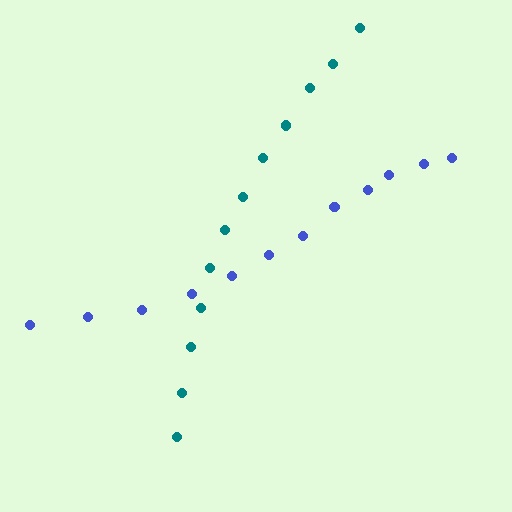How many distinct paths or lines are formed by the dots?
There are 2 distinct paths.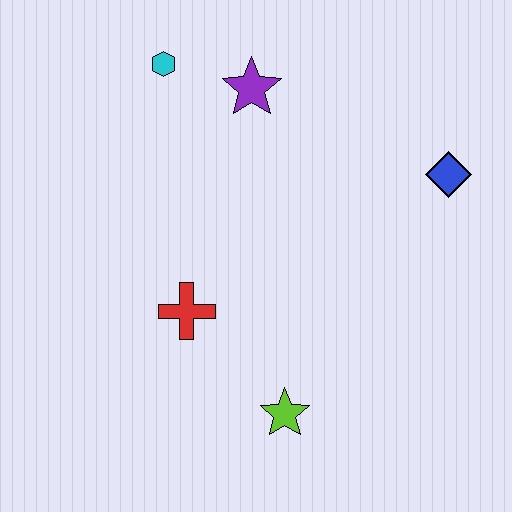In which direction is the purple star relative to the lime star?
The purple star is above the lime star.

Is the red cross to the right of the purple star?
No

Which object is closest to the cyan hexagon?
The purple star is closest to the cyan hexagon.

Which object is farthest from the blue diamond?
The cyan hexagon is farthest from the blue diamond.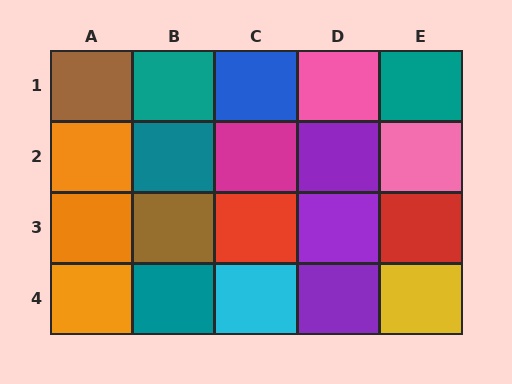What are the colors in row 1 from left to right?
Brown, teal, blue, pink, teal.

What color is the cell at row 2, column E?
Pink.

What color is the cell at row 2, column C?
Magenta.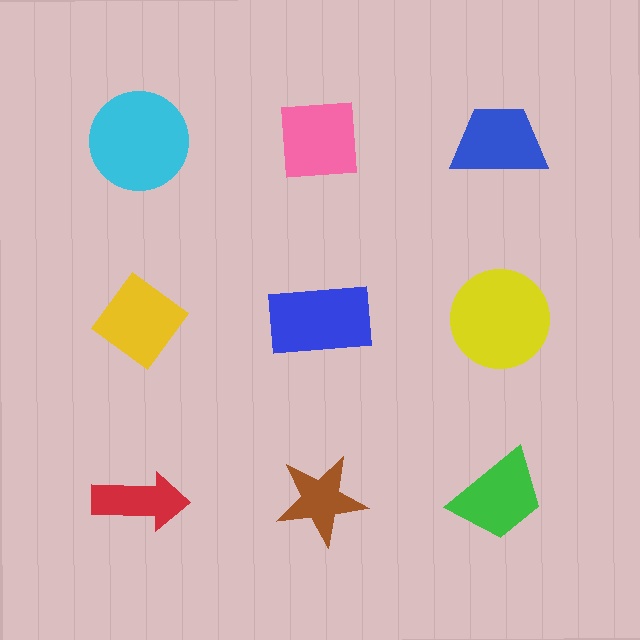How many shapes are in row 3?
3 shapes.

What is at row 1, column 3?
A blue trapezoid.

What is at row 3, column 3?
A green trapezoid.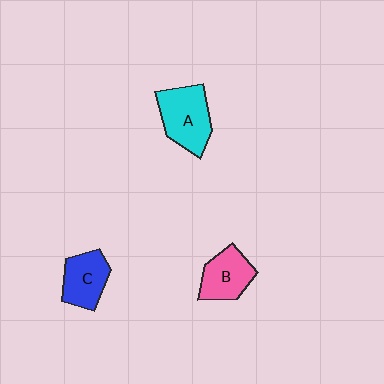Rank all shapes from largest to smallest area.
From largest to smallest: A (cyan), B (pink), C (blue).